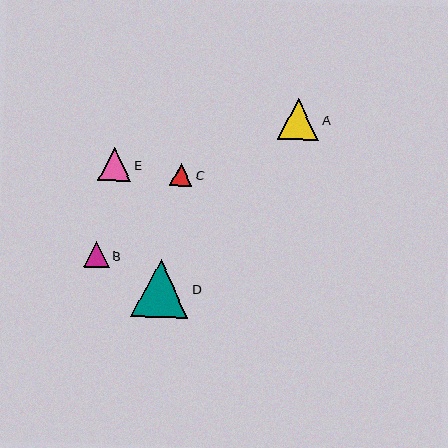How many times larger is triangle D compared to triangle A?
Triangle D is approximately 1.4 times the size of triangle A.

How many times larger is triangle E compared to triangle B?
Triangle E is approximately 1.3 times the size of triangle B.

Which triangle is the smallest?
Triangle C is the smallest with a size of approximately 22 pixels.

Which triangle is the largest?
Triangle D is the largest with a size of approximately 58 pixels.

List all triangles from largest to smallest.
From largest to smallest: D, A, E, B, C.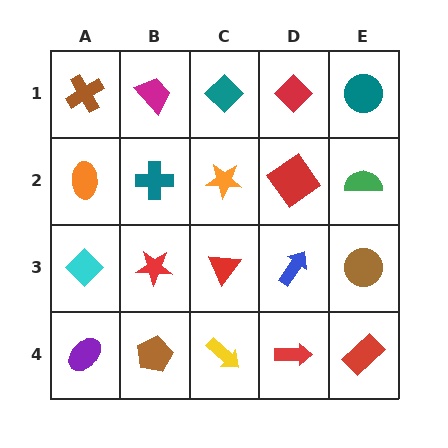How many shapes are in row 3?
5 shapes.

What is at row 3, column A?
A cyan diamond.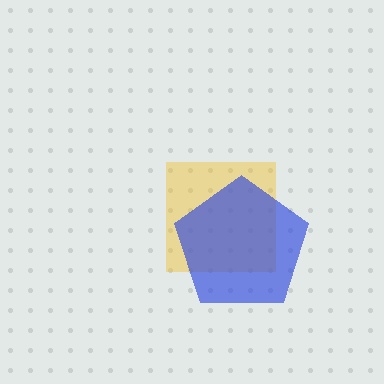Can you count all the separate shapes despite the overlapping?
Yes, there are 2 separate shapes.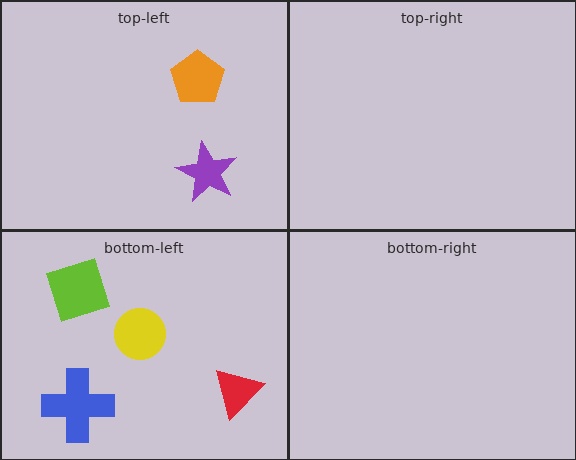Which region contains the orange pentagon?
The top-left region.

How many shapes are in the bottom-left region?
4.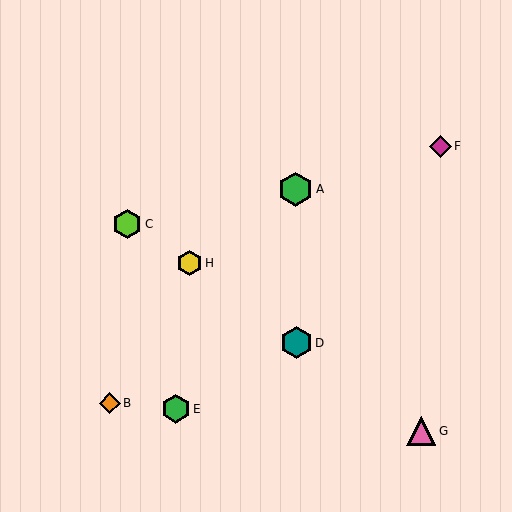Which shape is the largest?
The green hexagon (labeled A) is the largest.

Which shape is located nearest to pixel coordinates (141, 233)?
The lime hexagon (labeled C) at (127, 224) is nearest to that location.